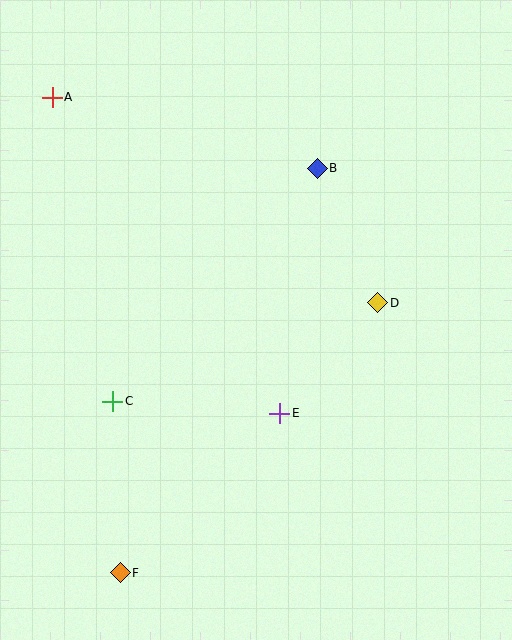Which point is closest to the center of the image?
Point E at (280, 413) is closest to the center.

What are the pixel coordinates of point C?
Point C is at (113, 401).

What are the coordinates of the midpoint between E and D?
The midpoint between E and D is at (329, 358).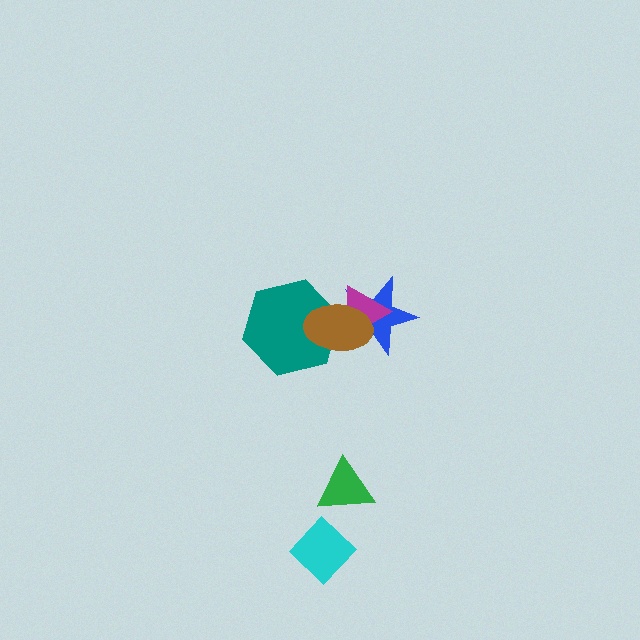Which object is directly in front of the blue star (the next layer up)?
The magenta triangle is directly in front of the blue star.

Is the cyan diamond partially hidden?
No, no other shape covers it.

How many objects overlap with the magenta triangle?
2 objects overlap with the magenta triangle.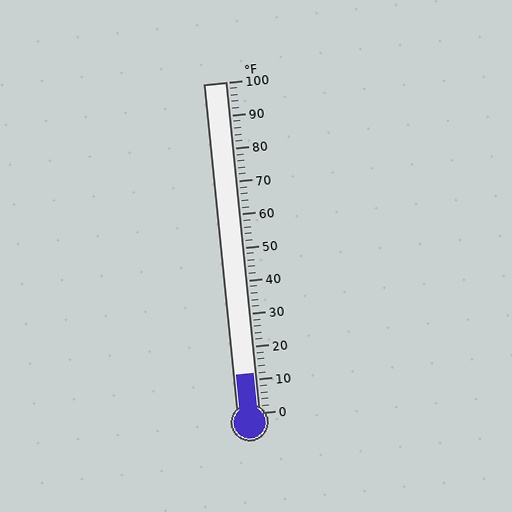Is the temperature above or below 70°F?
The temperature is below 70°F.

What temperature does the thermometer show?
The thermometer shows approximately 12°F.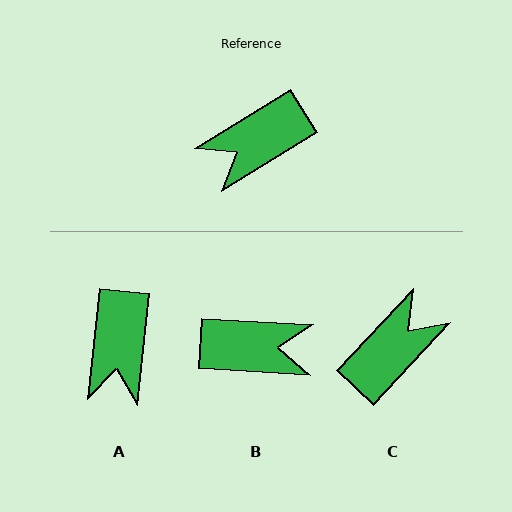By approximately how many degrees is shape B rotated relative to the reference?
Approximately 145 degrees counter-clockwise.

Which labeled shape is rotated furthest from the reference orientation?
C, about 165 degrees away.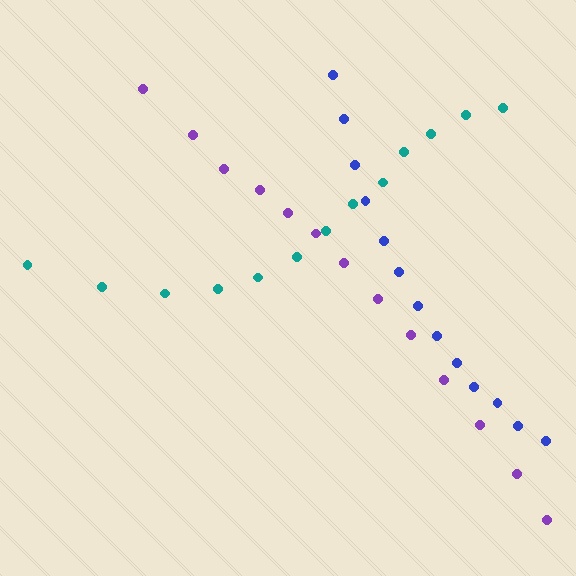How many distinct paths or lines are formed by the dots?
There are 3 distinct paths.